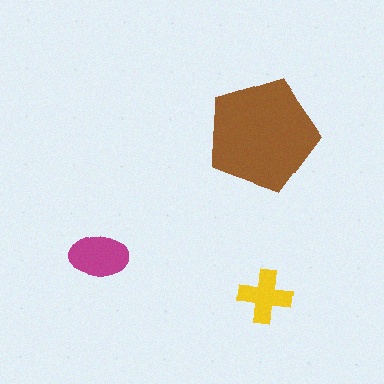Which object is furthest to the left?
The magenta ellipse is leftmost.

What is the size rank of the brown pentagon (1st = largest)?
1st.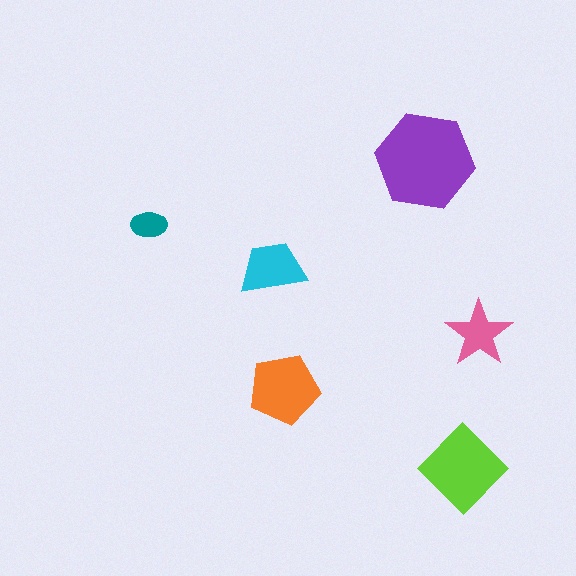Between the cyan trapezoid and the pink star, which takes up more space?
The cyan trapezoid.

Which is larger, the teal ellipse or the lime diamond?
The lime diamond.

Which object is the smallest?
The teal ellipse.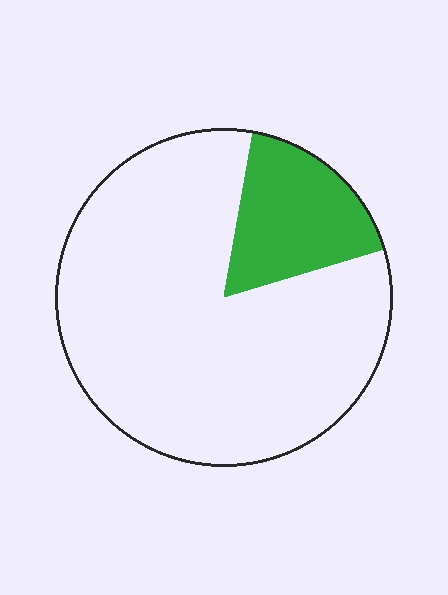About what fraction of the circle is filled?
About one sixth (1/6).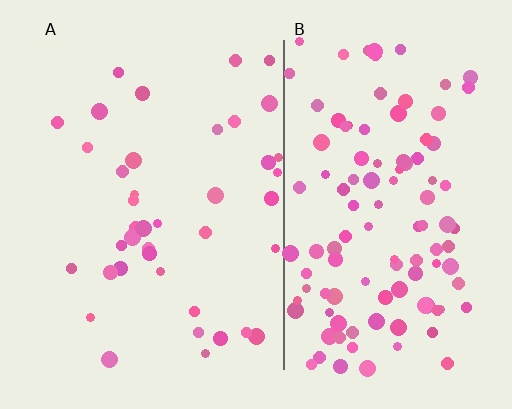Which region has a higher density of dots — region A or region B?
B (the right).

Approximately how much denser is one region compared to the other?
Approximately 2.8× — region B over region A.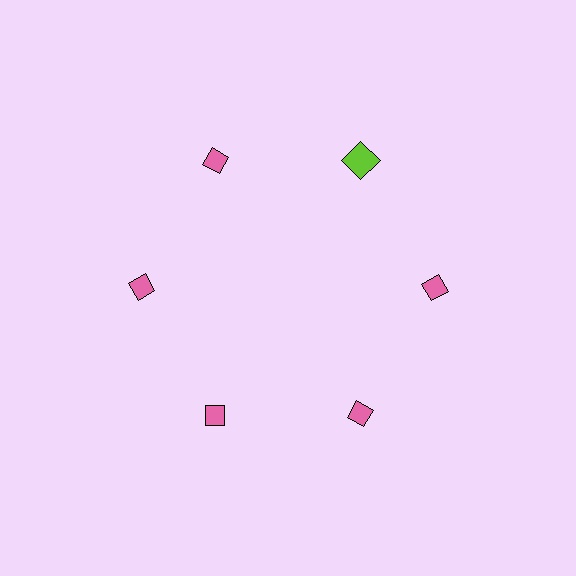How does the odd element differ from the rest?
It differs in both color (lime instead of pink) and shape (square instead of diamond).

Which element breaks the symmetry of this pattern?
The lime square at roughly the 1 o'clock position breaks the symmetry. All other shapes are pink diamonds.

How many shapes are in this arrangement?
There are 6 shapes arranged in a ring pattern.